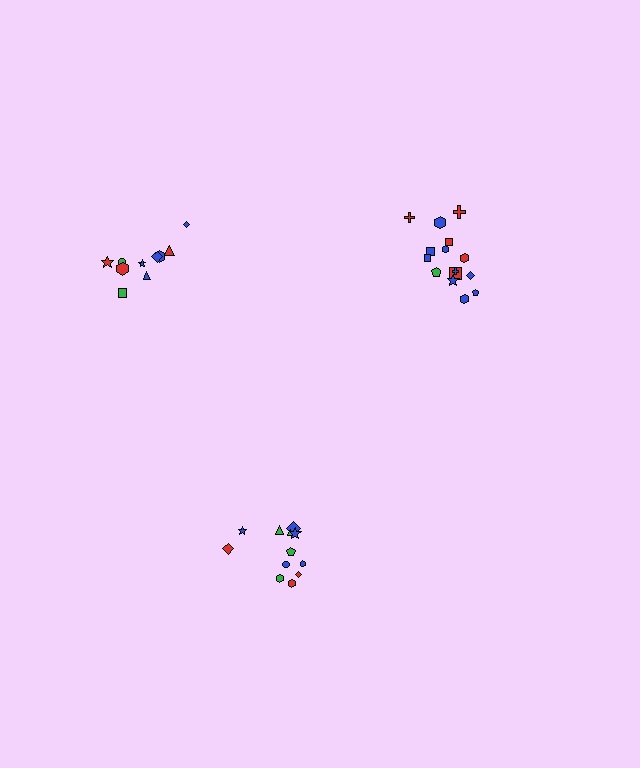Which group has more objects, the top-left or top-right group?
The top-right group.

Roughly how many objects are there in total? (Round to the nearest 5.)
Roughly 35 objects in total.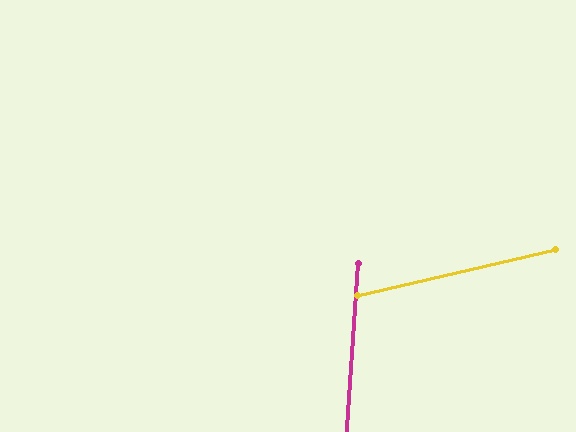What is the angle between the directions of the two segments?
Approximately 73 degrees.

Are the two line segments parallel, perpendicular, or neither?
Neither parallel nor perpendicular — they differ by about 73°.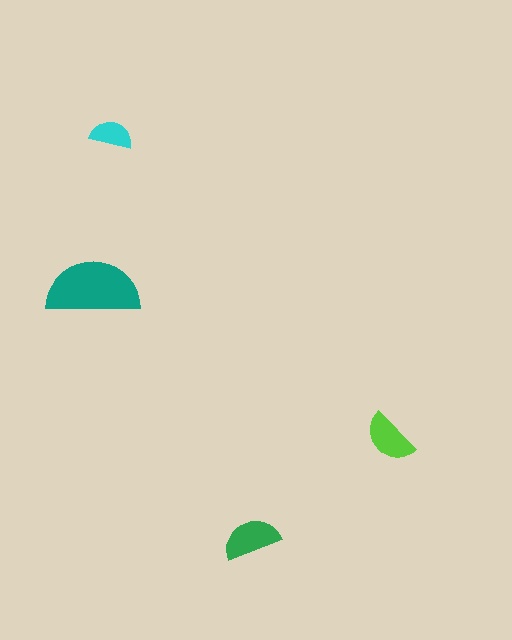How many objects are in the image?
There are 4 objects in the image.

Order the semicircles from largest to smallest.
the teal one, the green one, the lime one, the cyan one.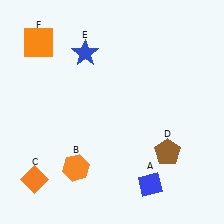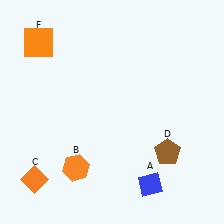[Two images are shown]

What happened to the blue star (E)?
The blue star (E) was removed in Image 2. It was in the top-left area of Image 1.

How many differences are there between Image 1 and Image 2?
There is 1 difference between the two images.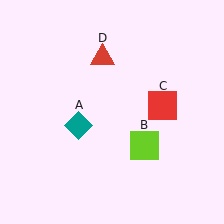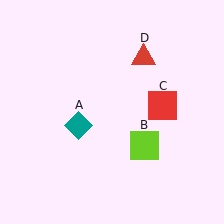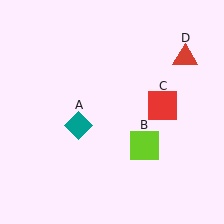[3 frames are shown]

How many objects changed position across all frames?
1 object changed position: red triangle (object D).